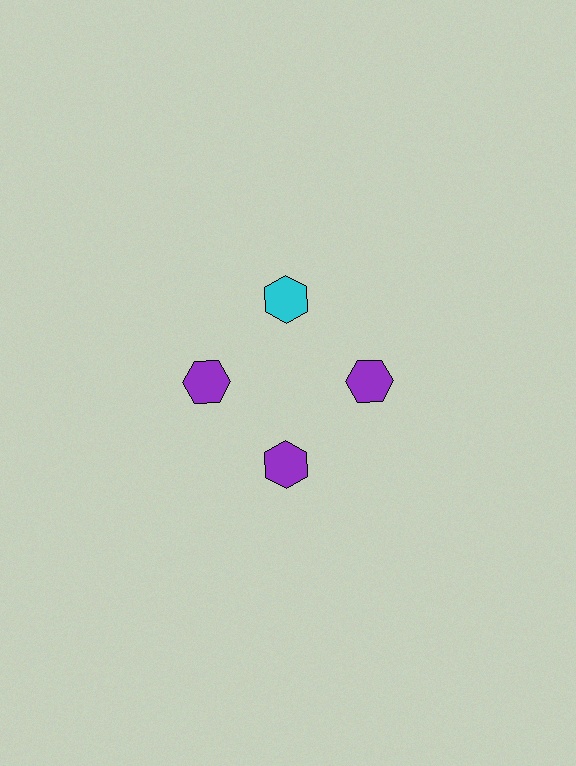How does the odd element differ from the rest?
It has a different color: cyan instead of purple.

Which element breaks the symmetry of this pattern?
The cyan hexagon at roughly the 12 o'clock position breaks the symmetry. All other shapes are purple hexagons.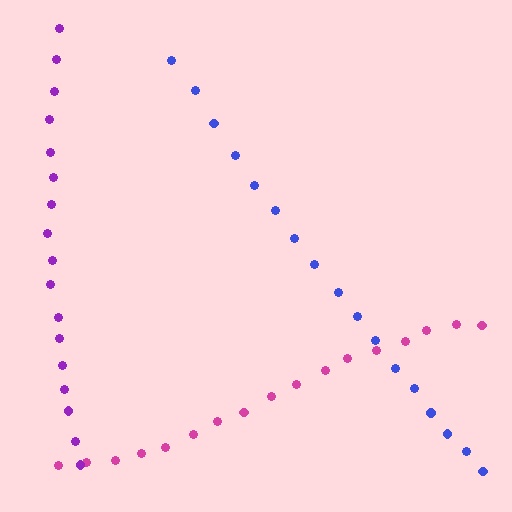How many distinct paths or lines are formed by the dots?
There are 3 distinct paths.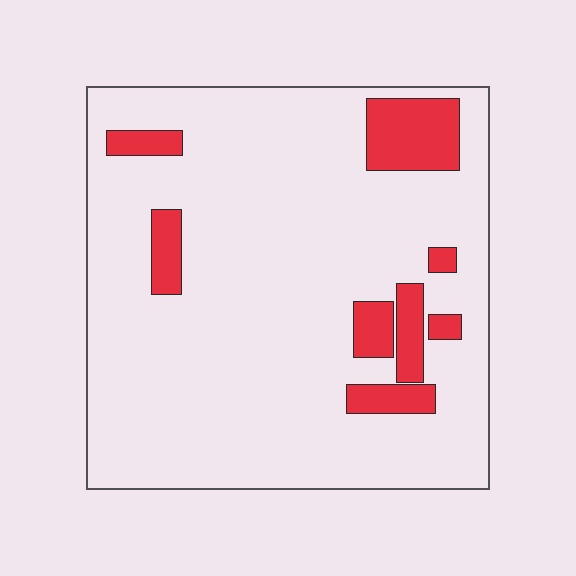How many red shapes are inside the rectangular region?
8.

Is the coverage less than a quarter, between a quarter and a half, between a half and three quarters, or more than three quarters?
Less than a quarter.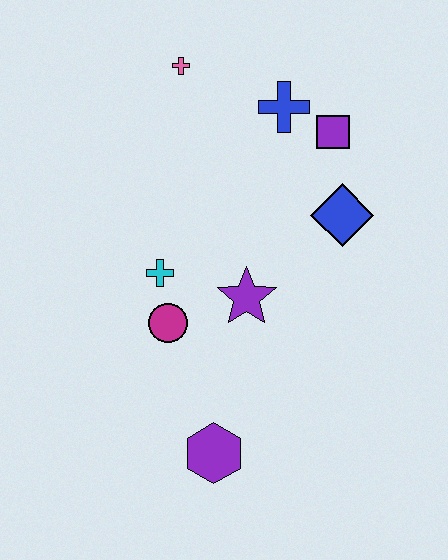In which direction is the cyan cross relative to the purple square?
The cyan cross is to the left of the purple square.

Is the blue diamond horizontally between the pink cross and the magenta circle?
No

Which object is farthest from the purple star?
The pink cross is farthest from the purple star.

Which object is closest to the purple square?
The blue cross is closest to the purple square.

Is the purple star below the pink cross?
Yes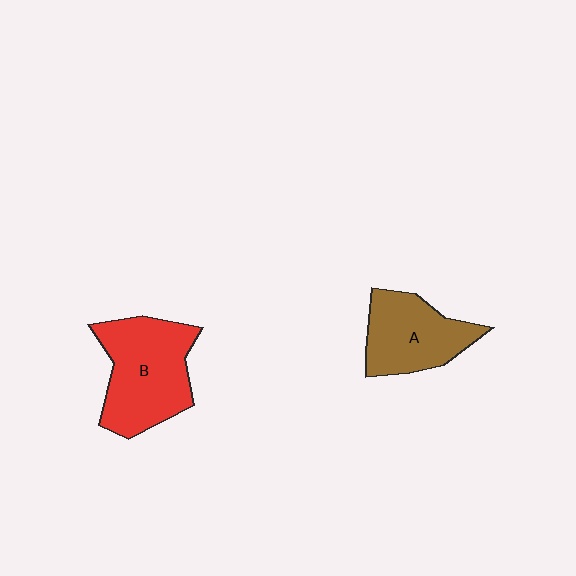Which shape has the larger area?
Shape B (red).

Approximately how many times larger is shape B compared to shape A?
Approximately 1.3 times.